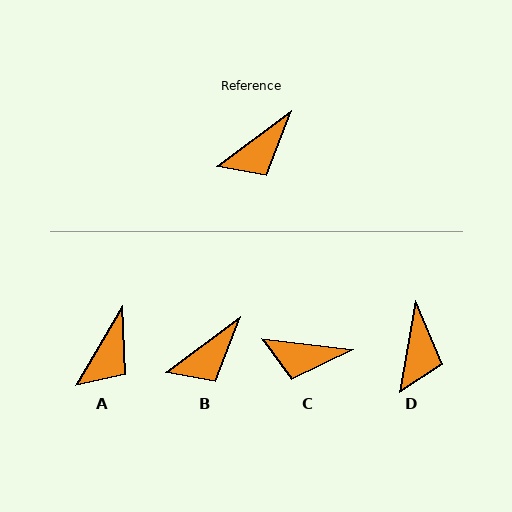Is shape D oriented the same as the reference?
No, it is off by about 43 degrees.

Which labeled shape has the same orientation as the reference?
B.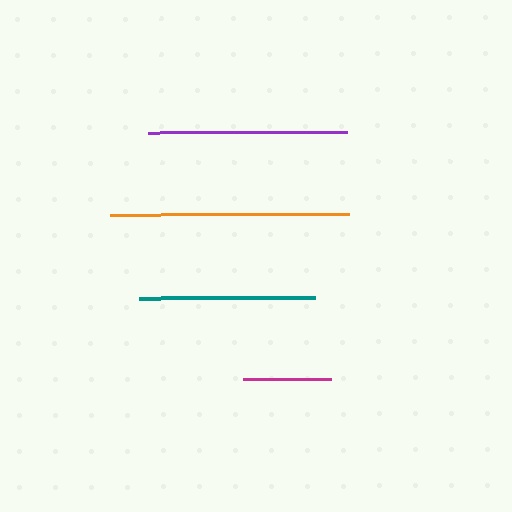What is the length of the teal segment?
The teal segment is approximately 176 pixels long.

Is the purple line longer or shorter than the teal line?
The purple line is longer than the teal line.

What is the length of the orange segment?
The orange segment is approximately 239 pixels long.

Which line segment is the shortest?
The magenta line is the shortest at approximately 88 pixels.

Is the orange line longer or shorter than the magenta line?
The orange line is longer than the magenta line.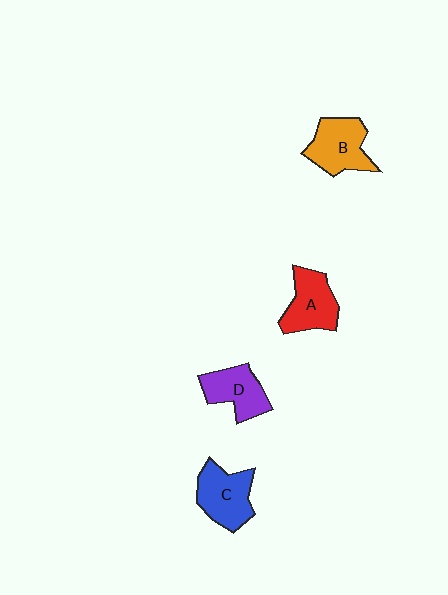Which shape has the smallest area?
Shape D (purple).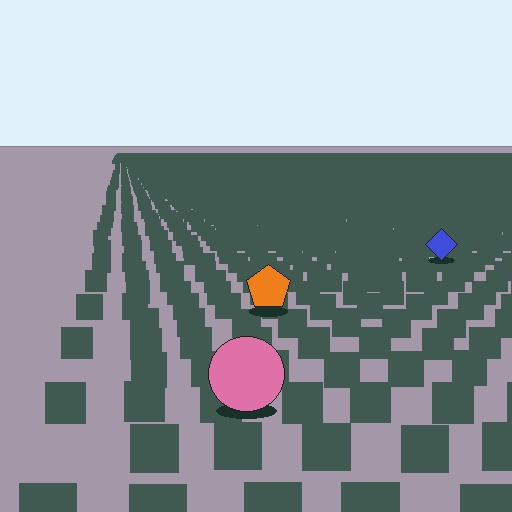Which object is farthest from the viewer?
The blue diamond is farthest from the viewer. It appears smaller and the ground texture around it is denser.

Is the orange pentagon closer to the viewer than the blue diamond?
Yes. The orange pentagon is closer — you can tell from the texture gradient: the ground texture is coarser near it.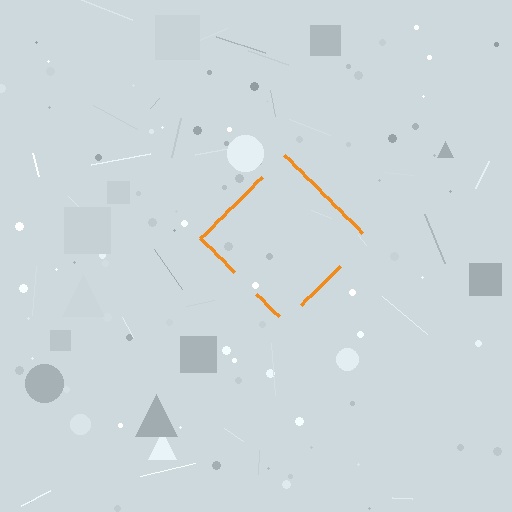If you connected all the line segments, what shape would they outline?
They would outline a diamond.